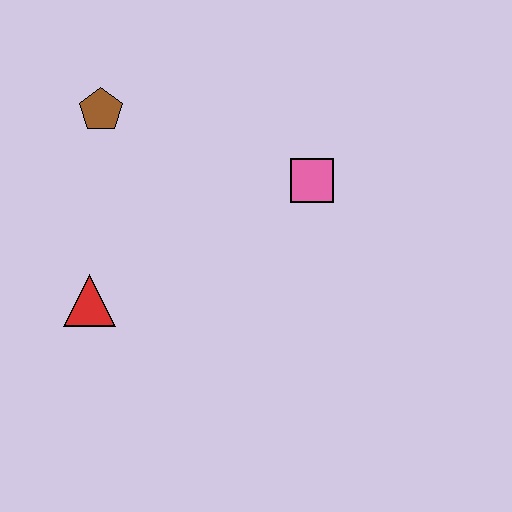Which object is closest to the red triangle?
The brown pentagon is closest to the red triangle.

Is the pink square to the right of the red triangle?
Yes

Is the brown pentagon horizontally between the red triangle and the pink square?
Yes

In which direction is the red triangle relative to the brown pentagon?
The red triangle is below the brown pentagon.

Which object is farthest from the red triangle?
The pink square is farthest from the red triangle.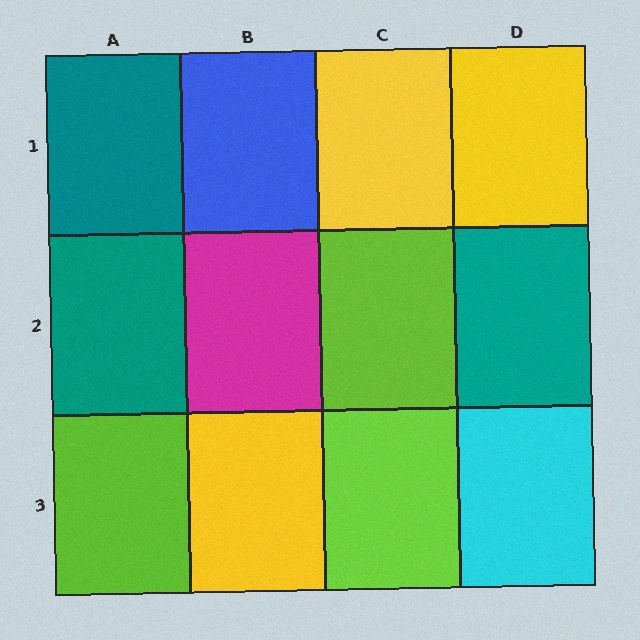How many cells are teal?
3 cells are teal.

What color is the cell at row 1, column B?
Blue.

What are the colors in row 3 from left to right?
Lime, yellow, lime, cyan.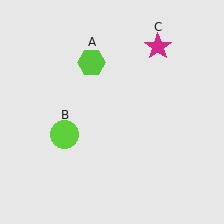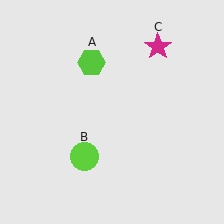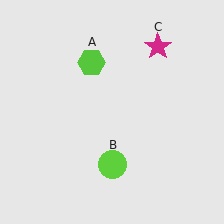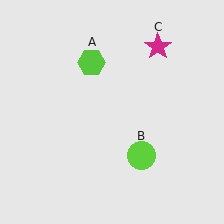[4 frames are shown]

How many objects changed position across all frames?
1 object changed position: lime circle (object B).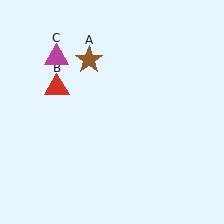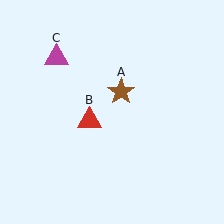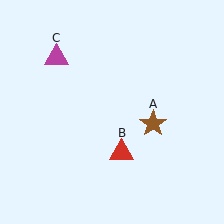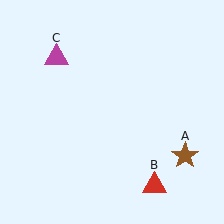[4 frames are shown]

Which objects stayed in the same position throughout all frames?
Magenta triangle (object C) remained stationary.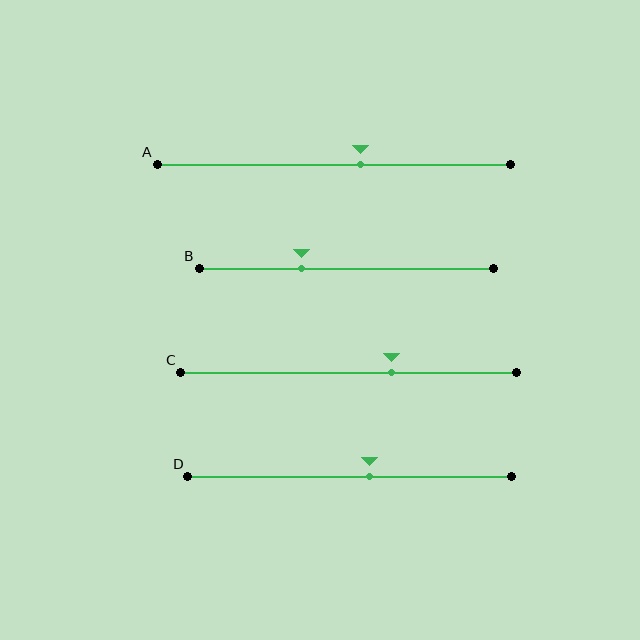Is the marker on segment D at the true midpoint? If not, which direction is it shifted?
No, the marker on segment D is shifted to the right by about 6% of the segment length.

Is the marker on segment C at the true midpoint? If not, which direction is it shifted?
No, the marker on segment C is shifted to the right by about 13% of the segment length.